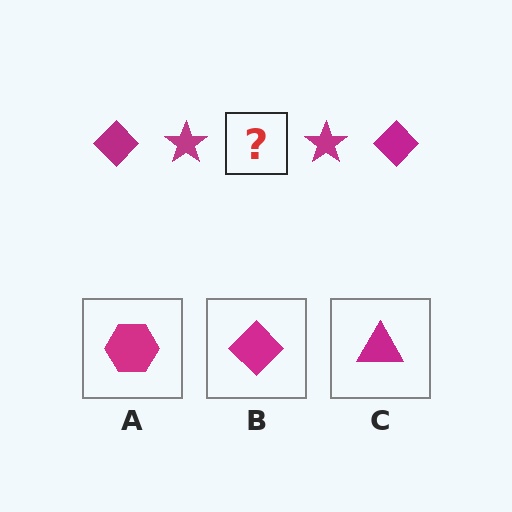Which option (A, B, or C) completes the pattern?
B.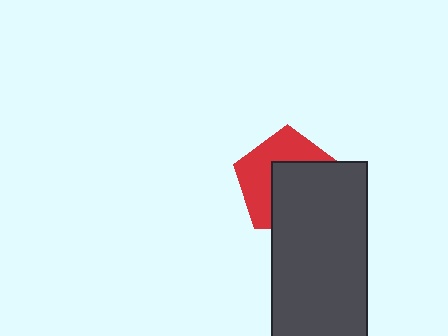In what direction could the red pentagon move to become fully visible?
The red pentagon could move toward the upper-left. That would shift it out from behind the dark gray rectangle entirely.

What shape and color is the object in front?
The object in front is a dark gray rectangle.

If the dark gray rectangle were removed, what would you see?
You would see the complete red pentagon.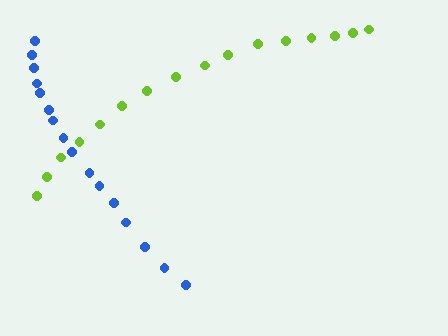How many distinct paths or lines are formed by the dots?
There are 2 distinct paths.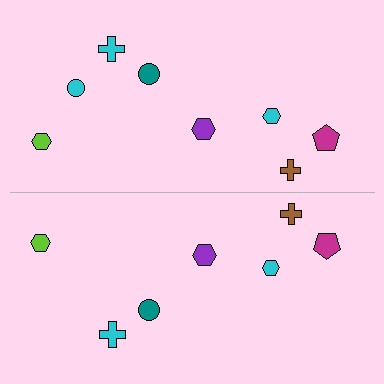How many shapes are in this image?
There are 15 shapes in this image.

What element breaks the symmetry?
A cyan circle is missing from the bottom side.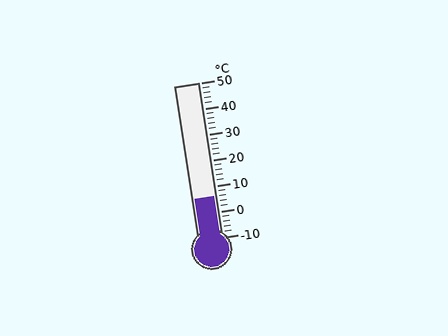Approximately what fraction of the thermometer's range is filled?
The thermometer is filled to approximately 25% of its range.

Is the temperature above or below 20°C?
The temperature is below 20°C.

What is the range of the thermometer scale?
The thermometer scale ranges from -10°C to 50°C.